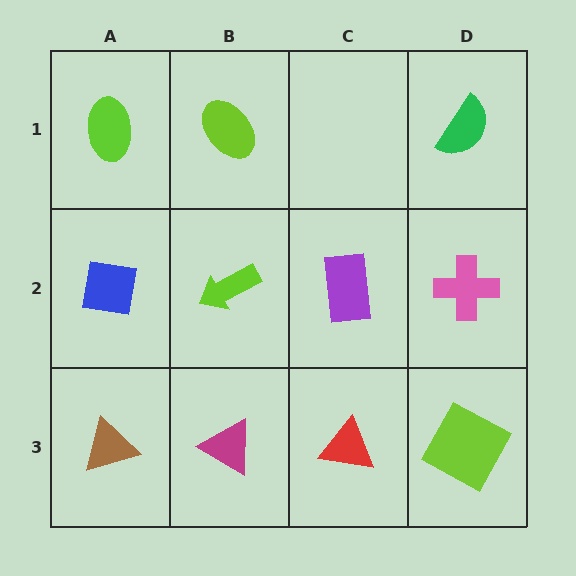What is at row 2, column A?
A blue square.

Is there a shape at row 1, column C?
No, that cell is empty.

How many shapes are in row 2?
4 shapes.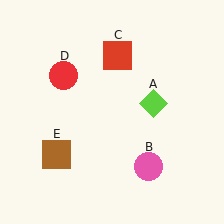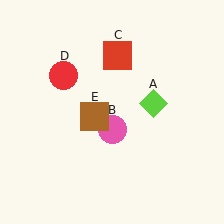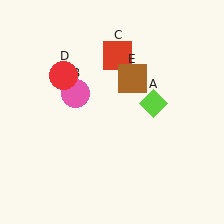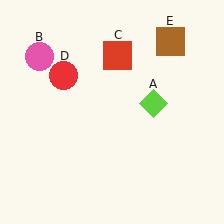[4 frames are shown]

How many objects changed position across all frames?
2 objects changed position: pink circle (object B), brown square (object E).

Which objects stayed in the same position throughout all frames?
Lime diamond (object A) and red square (object C) and red circle (object D) remained stationary.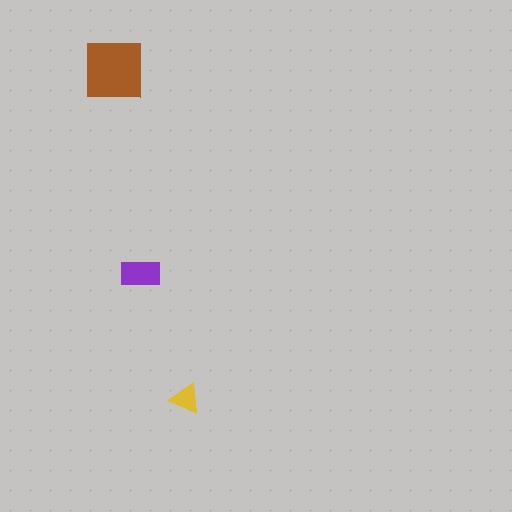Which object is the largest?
The brown square.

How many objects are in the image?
There are 3 objects in the image.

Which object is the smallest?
The yellow triangle.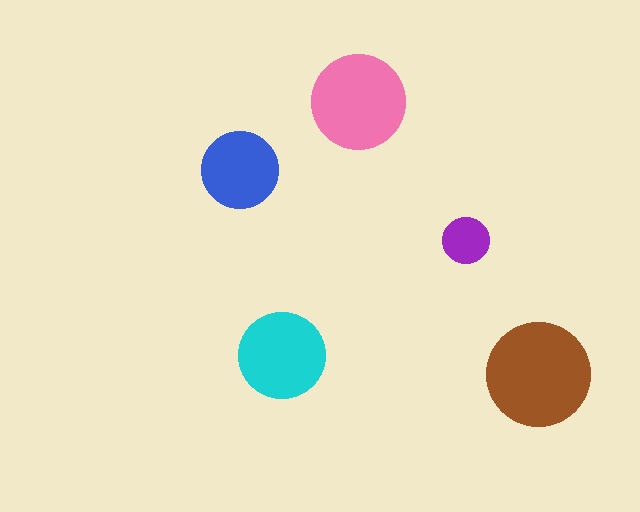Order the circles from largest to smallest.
the brown one, the pink one, the cyan one, the blue one, the purple one.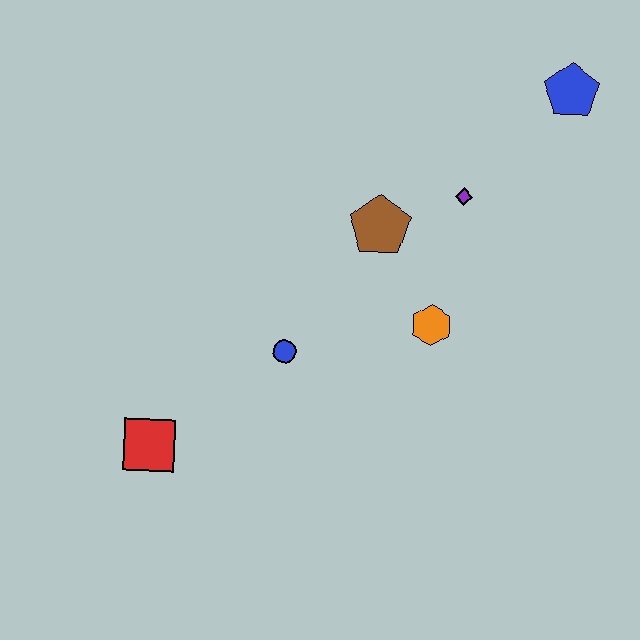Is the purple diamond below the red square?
No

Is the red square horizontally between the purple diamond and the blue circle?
No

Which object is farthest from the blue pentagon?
The red square is farthest from the blue pentagon.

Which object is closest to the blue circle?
The orange hexagon is closest to the blue circle.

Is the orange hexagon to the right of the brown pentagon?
Yes